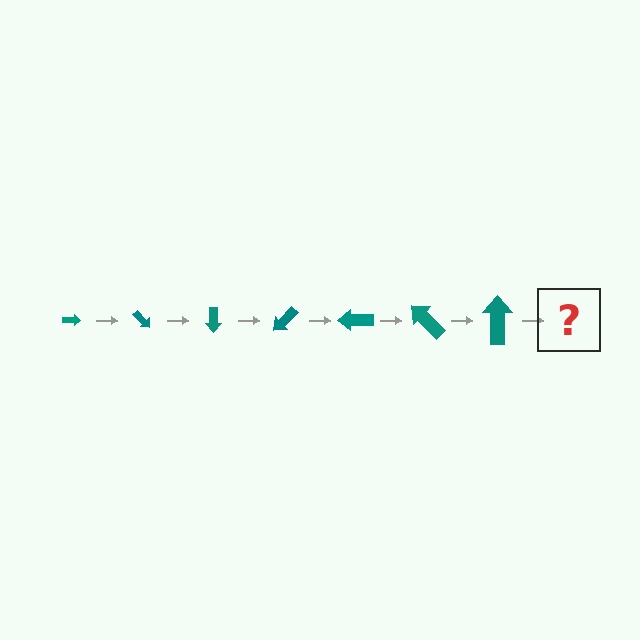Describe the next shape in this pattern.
It should be an arrow, larger than the previous one and rotated 315 degrees from the start.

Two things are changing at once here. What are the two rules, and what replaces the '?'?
The two rules are that the arrow grows larger each step and it rotates 45 degrees each step. The '?' should be an arrow, larger than the previous one and rotated 315 degrees from the start.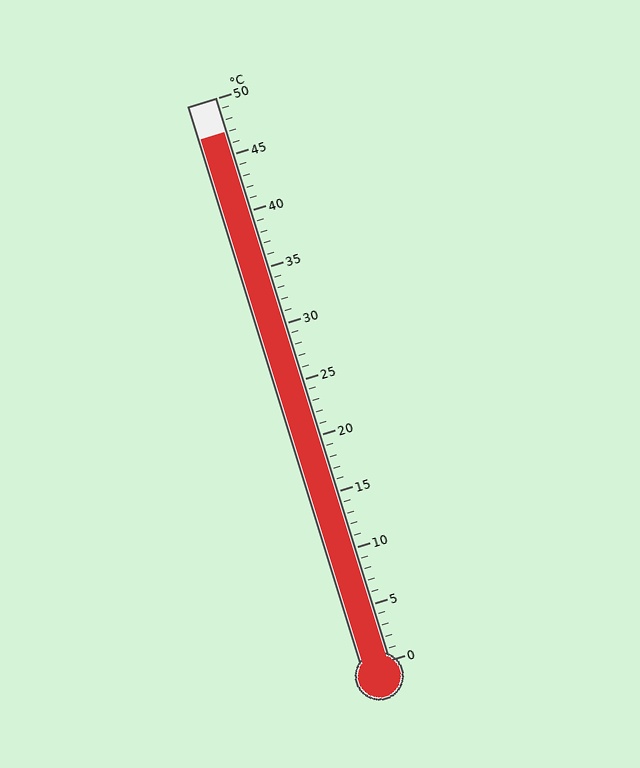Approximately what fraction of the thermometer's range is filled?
The thermometer is filled to approximately 95% of its range.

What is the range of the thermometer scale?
The thermometer scale ranges from 0°C to 50°C.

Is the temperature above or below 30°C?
The temperature is above 30°C.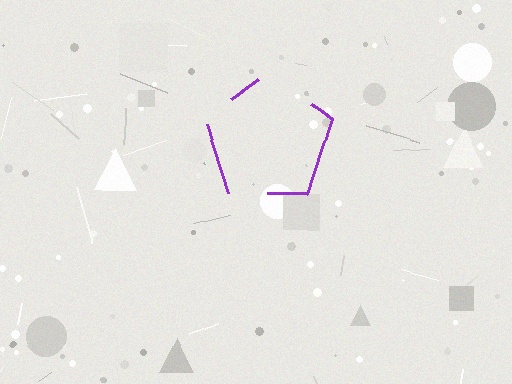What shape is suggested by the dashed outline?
The dashed outline suggests a pentagon.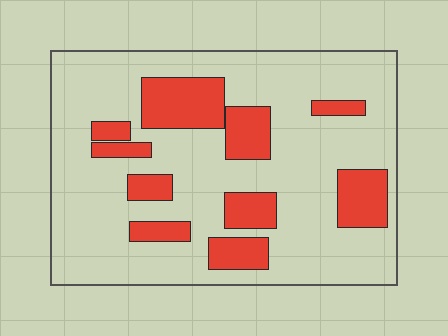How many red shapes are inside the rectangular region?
10.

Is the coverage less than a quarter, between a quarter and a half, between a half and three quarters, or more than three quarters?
Less than a quarter.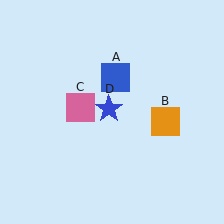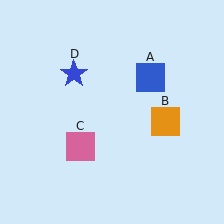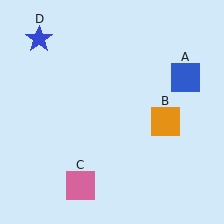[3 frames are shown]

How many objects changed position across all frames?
3 objects changed position: blue square (object A), pink square (object C), blue star (object D).